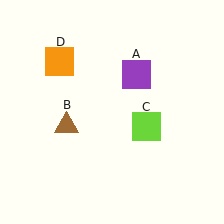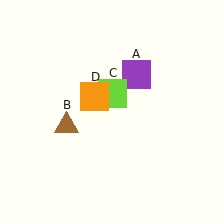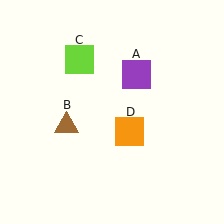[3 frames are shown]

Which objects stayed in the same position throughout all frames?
Purple square (object A) and brown triangle (object B) remained stationary.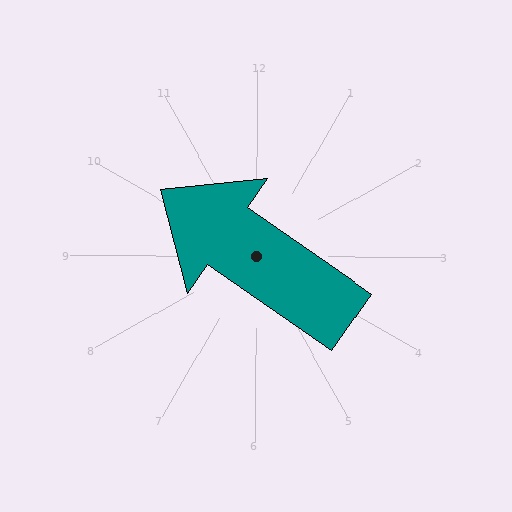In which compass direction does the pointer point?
Northwest.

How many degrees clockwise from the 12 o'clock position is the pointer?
Approximately 305 degrees.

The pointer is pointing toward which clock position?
Roughly 10 o'clock.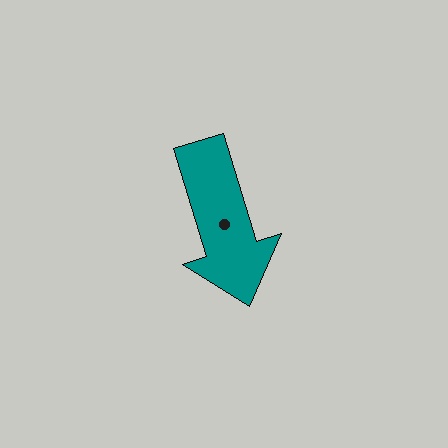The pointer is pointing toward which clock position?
Roughly 5 o'clock.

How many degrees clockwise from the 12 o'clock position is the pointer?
Approximately 163 degrees.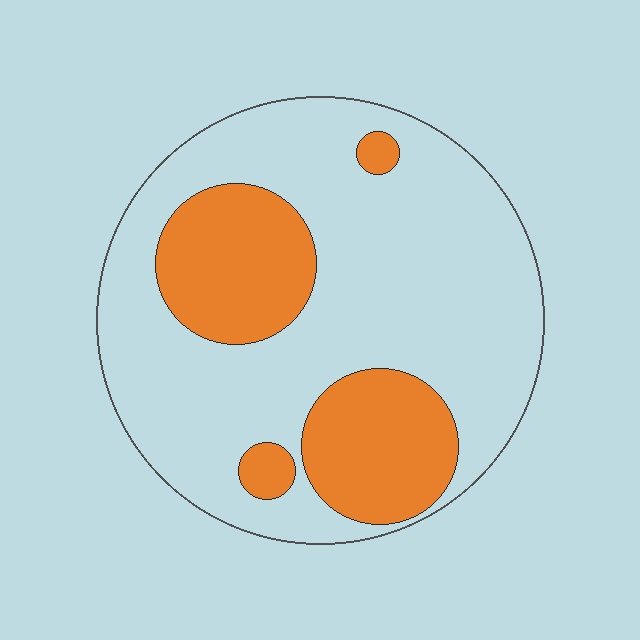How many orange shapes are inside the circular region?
4.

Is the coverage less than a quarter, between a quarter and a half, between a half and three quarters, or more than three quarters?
Between a quarter and a half.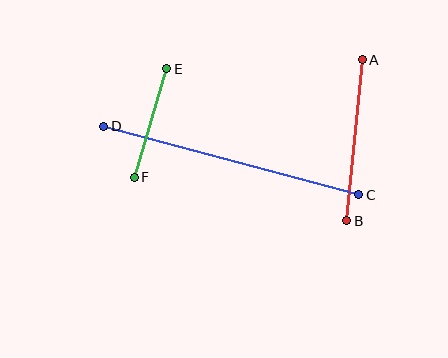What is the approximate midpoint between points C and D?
The midpoint is at approximately (231, 161) pixels.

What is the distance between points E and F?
The distance is approximately 114 pixels.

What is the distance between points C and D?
The distance is approximately 264 pixels.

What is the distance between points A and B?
The distance is approximately 162 pixels.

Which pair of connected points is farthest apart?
Points C and D are farthest apart.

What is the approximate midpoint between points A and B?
The midpoint is at approximately (354, 140) pixels.